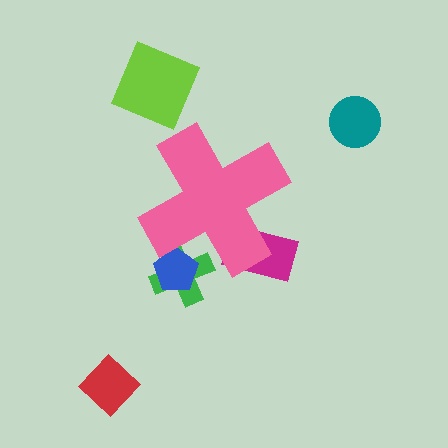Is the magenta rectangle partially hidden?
Yes, the magenta rectangle is partially hidden behind the pink cross.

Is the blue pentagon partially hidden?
Yes, the blue pentagon is partially hidden behind the pink cross.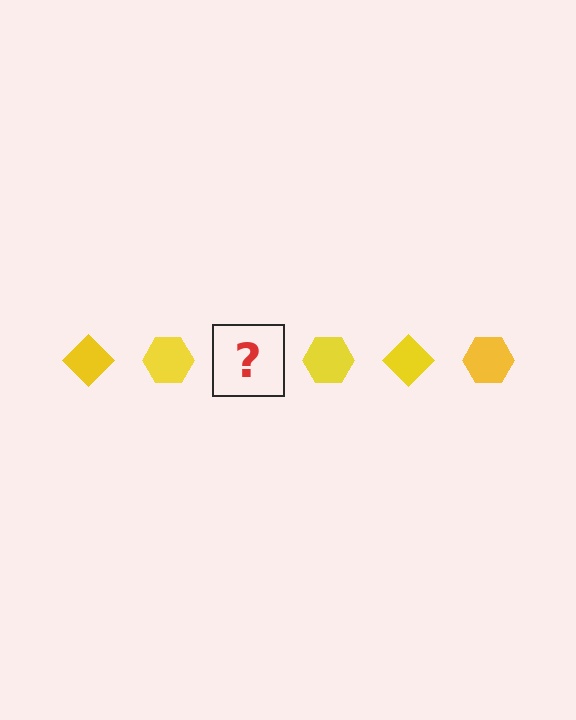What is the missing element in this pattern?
The missing element is a yellow diamond.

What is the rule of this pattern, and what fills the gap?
The rule is that the pattern cycles through diamond, hexagon shapes in yellow. The gap should be filled with a yellow diamond.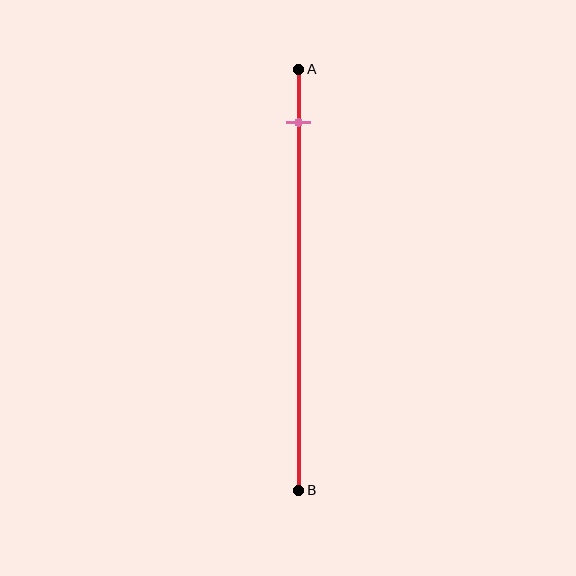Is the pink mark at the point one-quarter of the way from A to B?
No, the mark is at about 15% from A, not at the 25% one-quarter point.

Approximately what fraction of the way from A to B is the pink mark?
The pink mark is approximately 15% of the way from A to B.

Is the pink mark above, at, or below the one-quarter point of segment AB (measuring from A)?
The pink mark is above the one-quarter point of segment AB.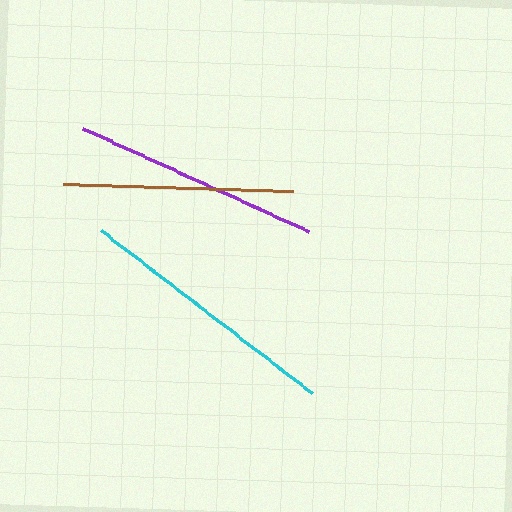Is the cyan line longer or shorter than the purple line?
The cyan line is longer than the purple line.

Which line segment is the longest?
The cyan line is the longest at approximately 266 pixels.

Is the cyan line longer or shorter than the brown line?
The cyan line is longer than the brown line.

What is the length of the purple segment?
The purple segment is approximately 248 pixels long.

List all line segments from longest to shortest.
From longest to shortest: cyan, purple, brown.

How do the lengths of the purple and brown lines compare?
The purple and brown lines are approximately the same length.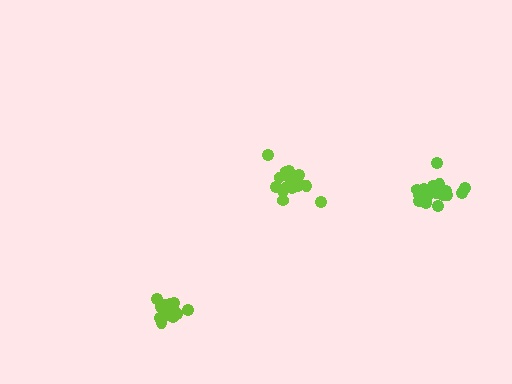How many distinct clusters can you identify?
There are 3 distinct clusters.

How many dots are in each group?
Group 1: 19 dots, Group 2: 18 dots, Group 3: 15 dots (52 total).